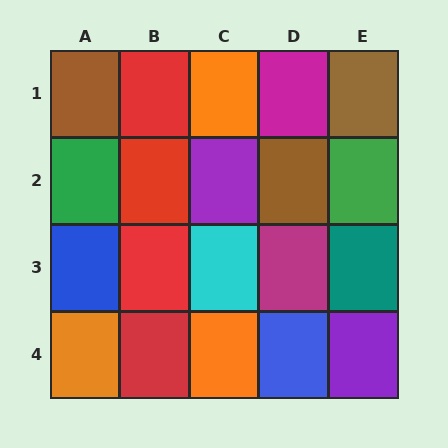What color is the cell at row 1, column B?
Red.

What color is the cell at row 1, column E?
Brown.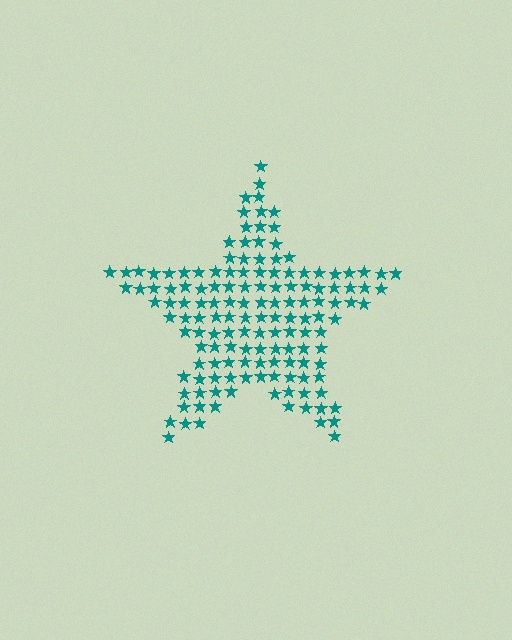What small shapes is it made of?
It is made of small stars.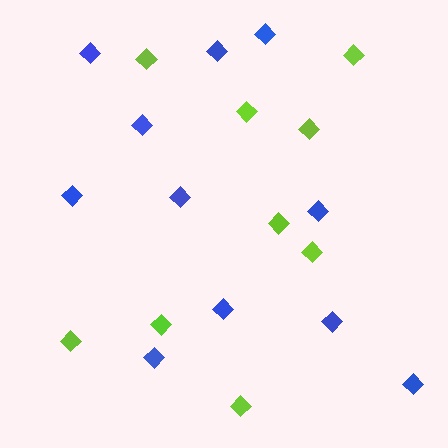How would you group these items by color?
There are 2 groups: one group of blue diamonds (11) and one group of lime diamonds (9).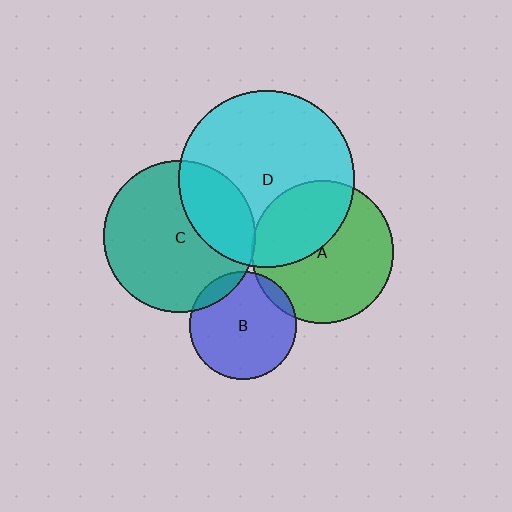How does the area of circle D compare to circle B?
Approximately 2.7 times.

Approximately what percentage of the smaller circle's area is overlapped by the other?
Approximately 10%.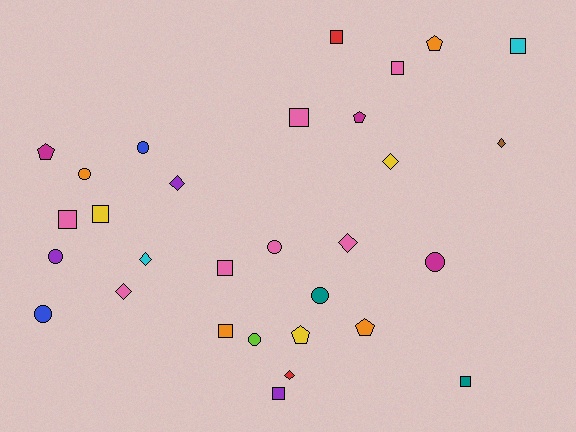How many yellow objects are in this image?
There are 3 yellow objects.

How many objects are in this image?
There are 30 objects.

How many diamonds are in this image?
There are 7 diamonds.